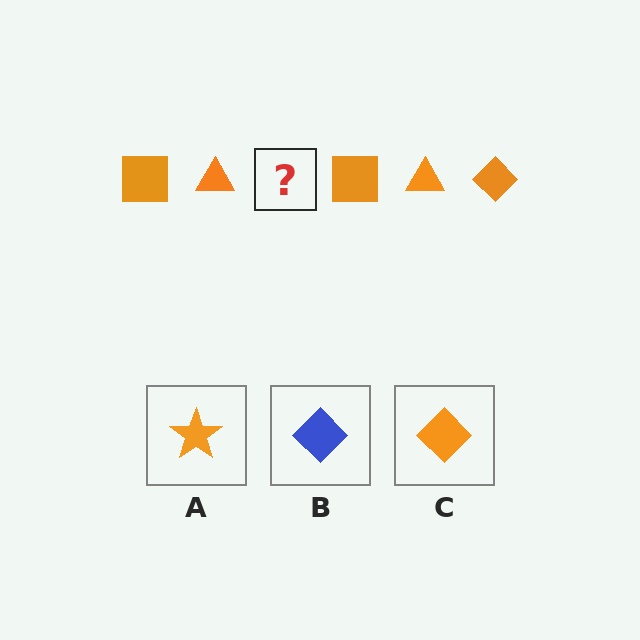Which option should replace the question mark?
Option C.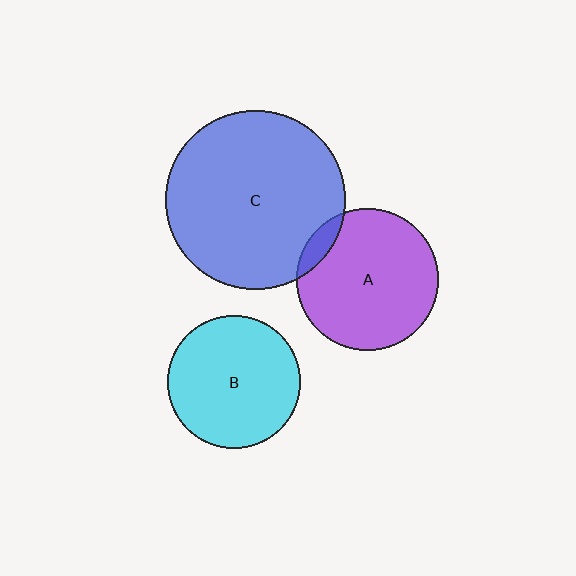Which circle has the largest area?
Circle C (blue).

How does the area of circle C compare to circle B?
Approximately 1.8 times.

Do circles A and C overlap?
Yes.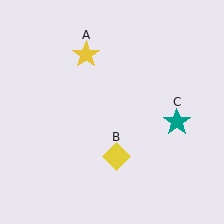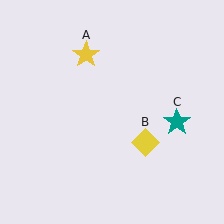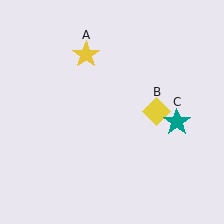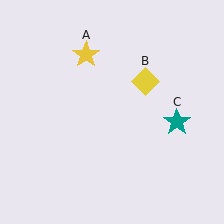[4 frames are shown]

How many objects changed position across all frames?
1 object changed position: yellow diamond (object B).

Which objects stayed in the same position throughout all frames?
Yellow star (object A) and teal star (object C) remained stationary.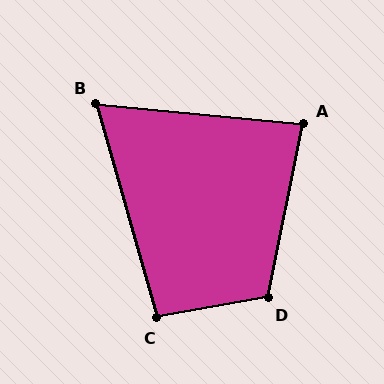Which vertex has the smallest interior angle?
B, at approximately 69 degrees.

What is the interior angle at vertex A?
Approximately 84 degrees (acute).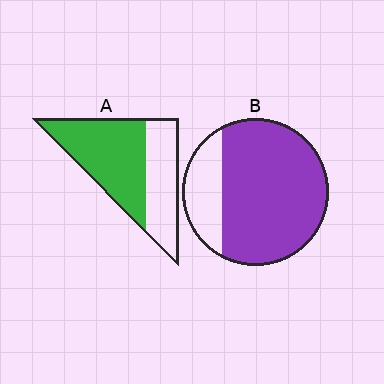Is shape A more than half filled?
Yes.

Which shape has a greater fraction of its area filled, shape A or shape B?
Shape B.